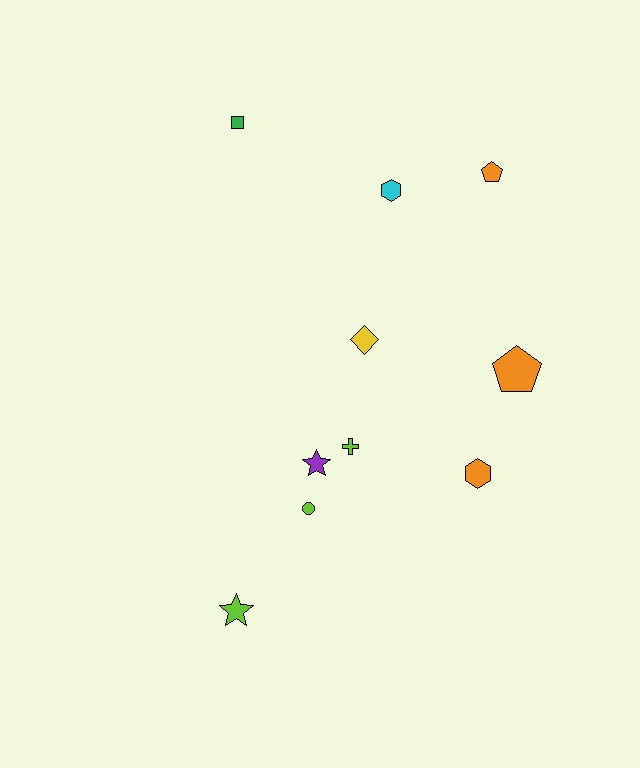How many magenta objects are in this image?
There are no magenta objects.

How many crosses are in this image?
There is 1 cross.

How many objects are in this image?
There are 10 objects.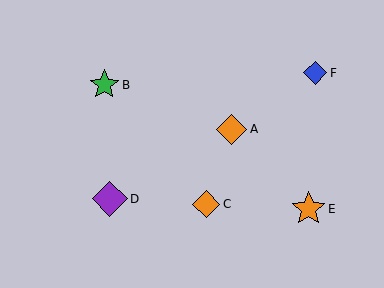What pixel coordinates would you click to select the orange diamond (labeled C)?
Click at (206, 204) to select the orange diamond C.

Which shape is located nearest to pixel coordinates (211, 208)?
The orange diamond (labeled C) at (206, 204) is nearest to that location.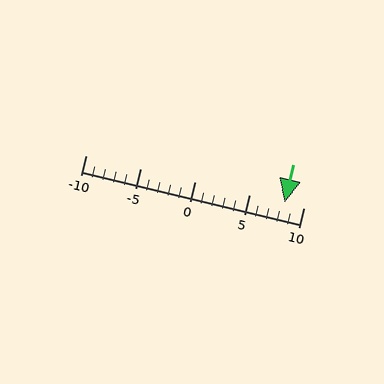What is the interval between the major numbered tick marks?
The major tick marks are spaced 5 units apart.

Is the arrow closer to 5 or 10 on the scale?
The arrow is closer to 10.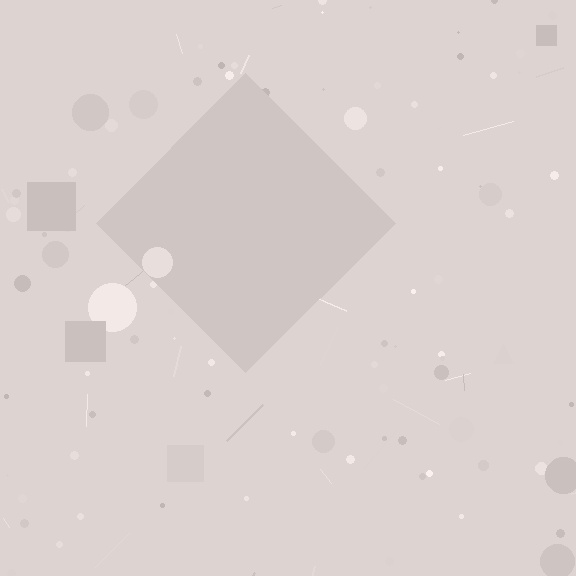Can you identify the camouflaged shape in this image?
The camouflaged shape is a diamond.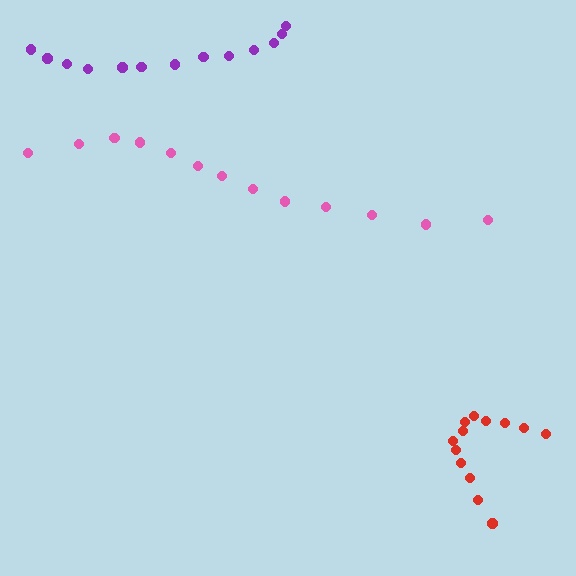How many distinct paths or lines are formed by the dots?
There are 3 distinct paths.